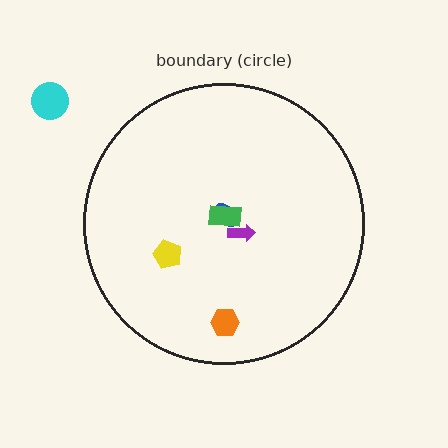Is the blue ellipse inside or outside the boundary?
Inside.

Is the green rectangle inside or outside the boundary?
Inside.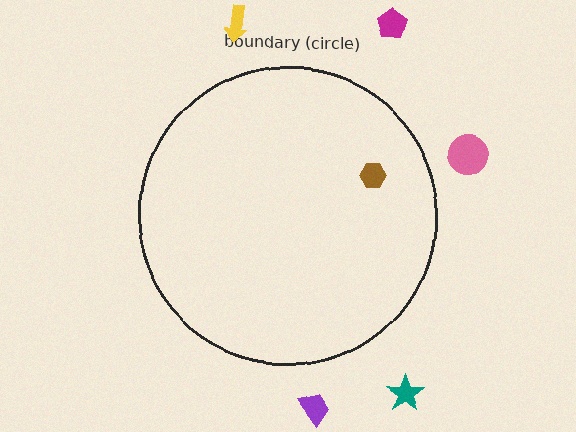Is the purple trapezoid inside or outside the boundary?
Outside.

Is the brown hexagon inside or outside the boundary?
Inside.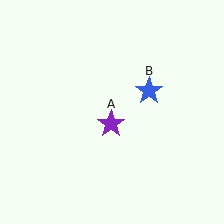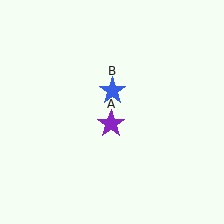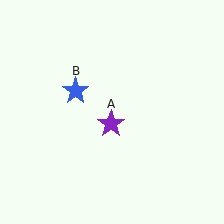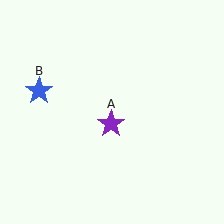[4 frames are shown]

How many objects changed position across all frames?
1 object changed position: blue star (object B).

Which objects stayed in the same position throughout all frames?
Purple star (object A) remained stationary.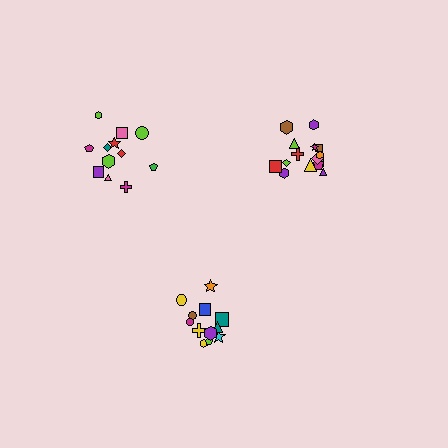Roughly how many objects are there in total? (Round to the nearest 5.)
Roughly 40 objects in total.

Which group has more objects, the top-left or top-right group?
The top-right group.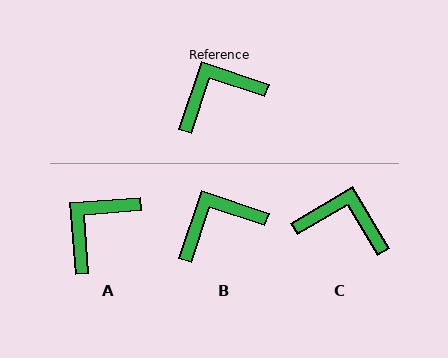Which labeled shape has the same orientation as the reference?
B.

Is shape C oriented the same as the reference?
No, it is off by about 41 degrees.